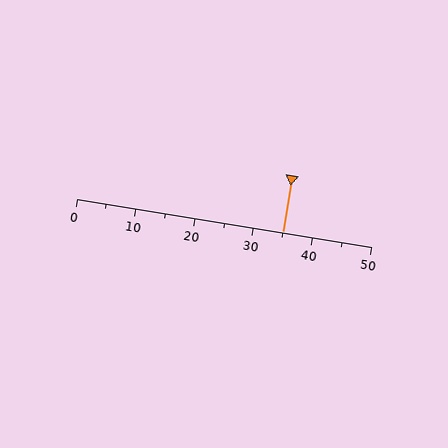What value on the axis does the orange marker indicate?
The marker indicates approximately 35.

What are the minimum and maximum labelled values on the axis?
The axis runs from 0 to 50.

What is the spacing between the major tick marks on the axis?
The major ticks are spaced 10 apart.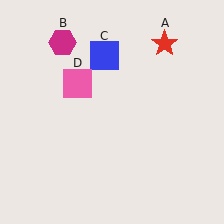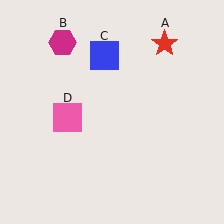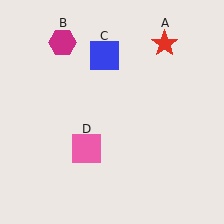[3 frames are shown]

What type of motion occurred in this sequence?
The pink square (object D) rotated counterclockwise around the center of the scene.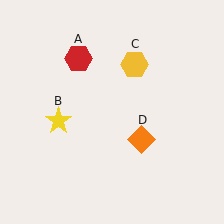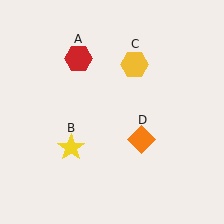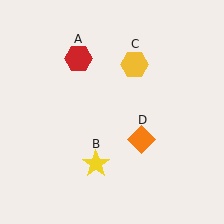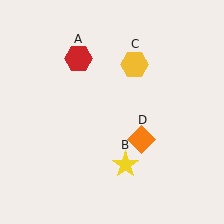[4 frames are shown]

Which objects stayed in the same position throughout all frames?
Red hexagon (object A) and yellow hexagon (object C) and orange diamond (object D) remained stationary.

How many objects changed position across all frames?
1 object changed position: yellow star (object B).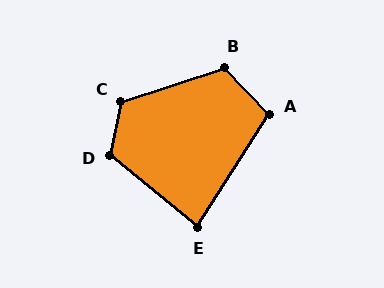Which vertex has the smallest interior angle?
E, at approximately 84 degrees.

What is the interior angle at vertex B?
Approximately 116 degrees (obtuse).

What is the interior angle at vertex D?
Approximately 118 degrees (obtuse).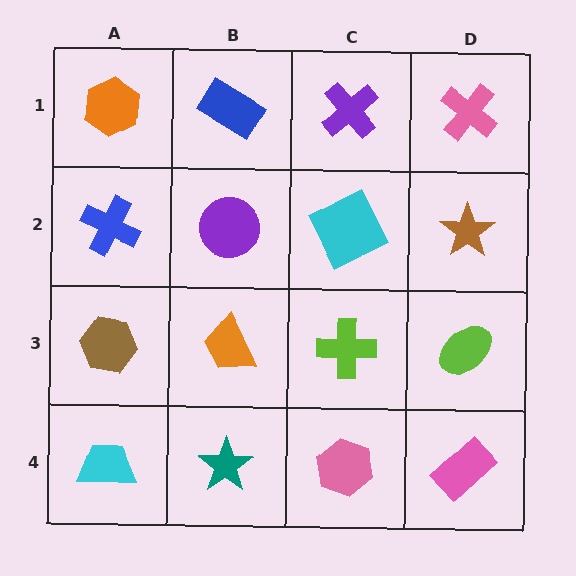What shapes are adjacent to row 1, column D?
A brown star (row 2, column D), a purple cross (row 1, column C).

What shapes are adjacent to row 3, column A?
A blue cross (row 2, column A), a cyan trapezoid (row 4, column A), an orange trapezoid (row 3, column B).